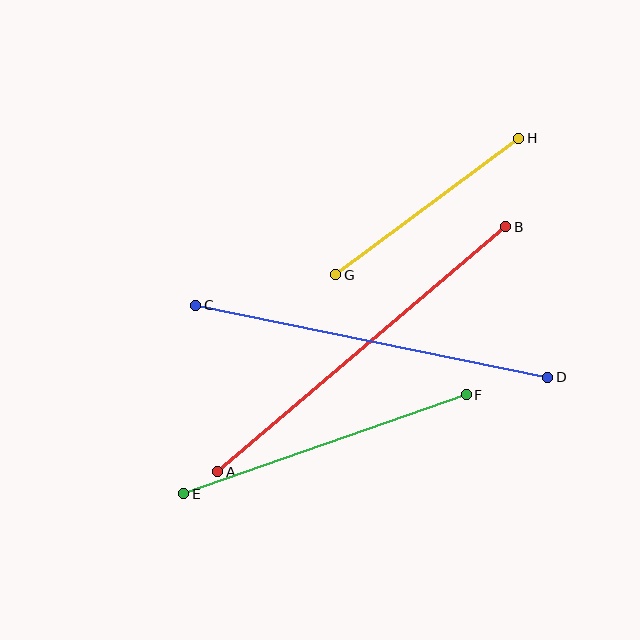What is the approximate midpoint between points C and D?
The midpoint is at approximately (372, 341) pixels.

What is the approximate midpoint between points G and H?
The midpoint is at approximately (427, 207) pixels.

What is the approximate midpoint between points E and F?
The midpoint is at approximately (325, 444) pixels.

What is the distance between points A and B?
The distance is approximately 378 pixels.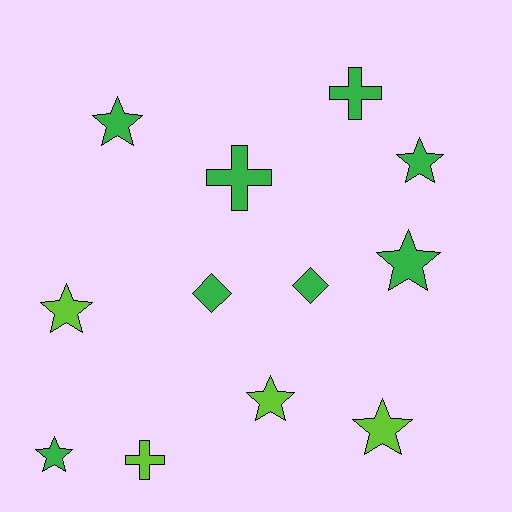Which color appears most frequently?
Green, with 8 objects.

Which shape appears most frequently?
Star, with 7 objects.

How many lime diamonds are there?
There are no lime diamonds.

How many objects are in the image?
There are 12 objects.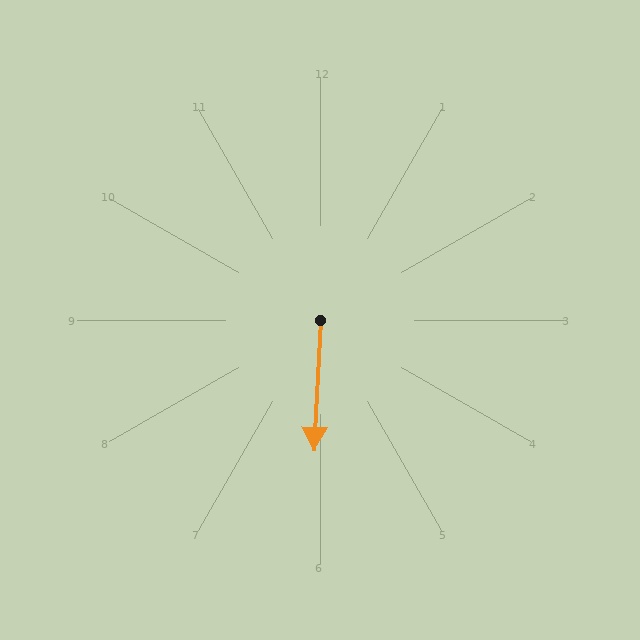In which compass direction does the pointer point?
South.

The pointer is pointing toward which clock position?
Roughly 6 o'clock.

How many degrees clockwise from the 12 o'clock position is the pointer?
Approximately 183 degrees.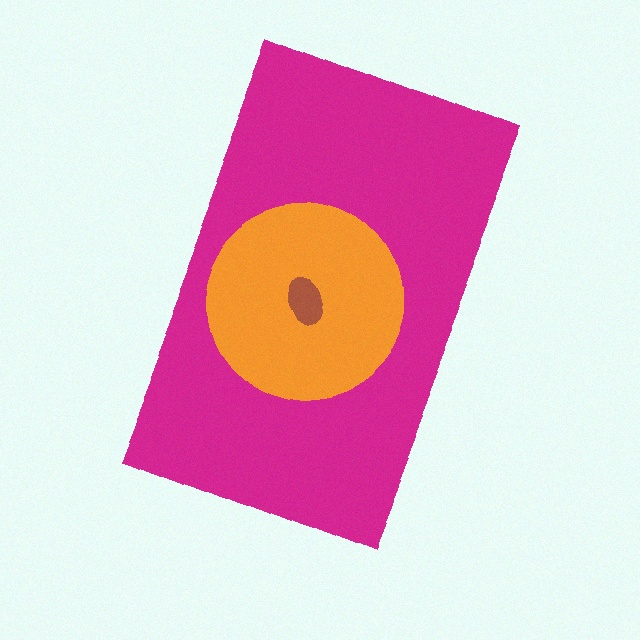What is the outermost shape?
The magenta rectangle.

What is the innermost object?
The brown ellipse.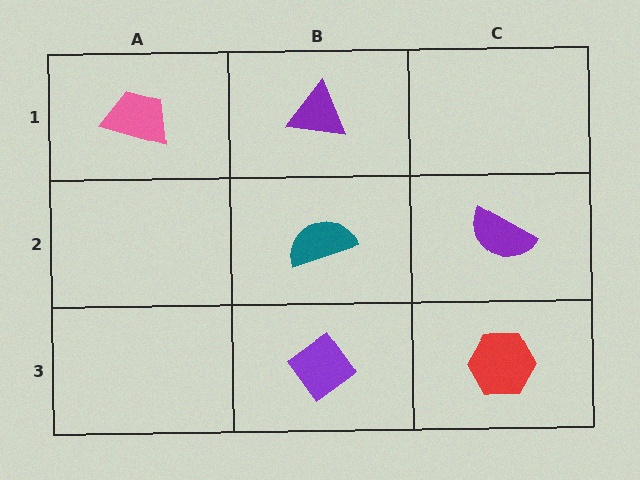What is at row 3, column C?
A red hexagon.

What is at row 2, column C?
A purple semicircle.